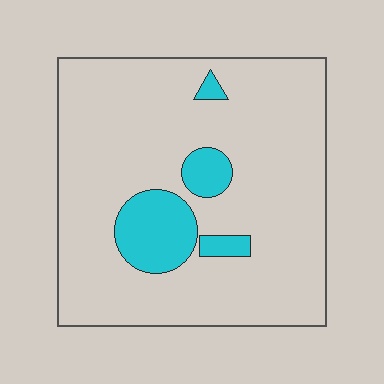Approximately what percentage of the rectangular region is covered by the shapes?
Approximately 15%.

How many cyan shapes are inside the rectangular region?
4.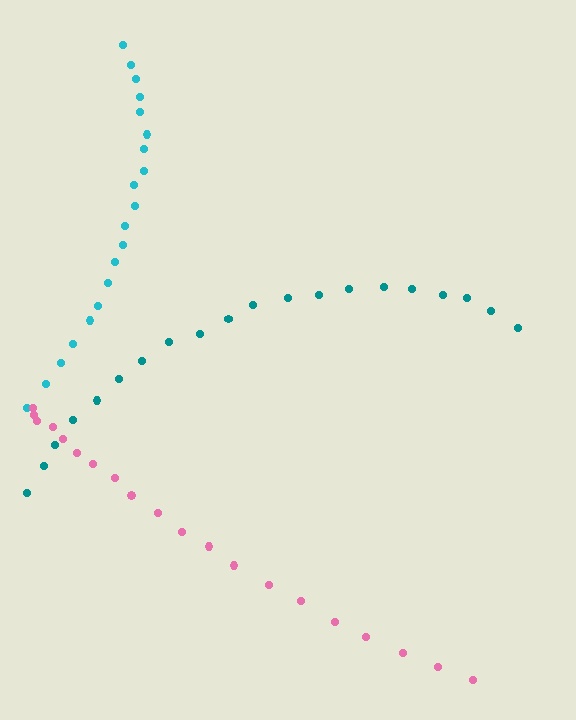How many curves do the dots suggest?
There are 3 distinct paths.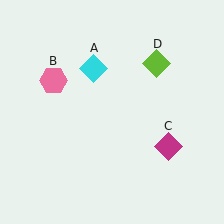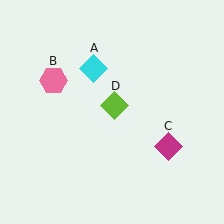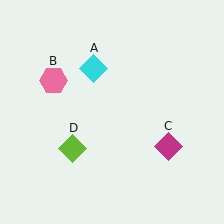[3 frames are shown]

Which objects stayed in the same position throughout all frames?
Cyan diamond (object A) and pink hexagon (object B) and magenta diamond (object C) remained stationary.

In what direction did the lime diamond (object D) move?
The lime diamond (object D) moved down and to the left.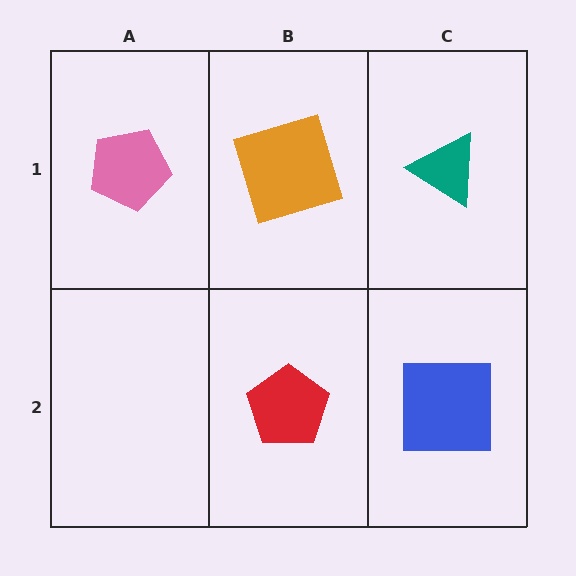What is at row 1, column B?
An orange square.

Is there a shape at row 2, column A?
No, that cell is empty.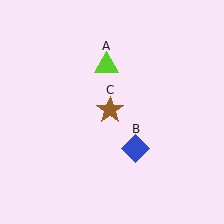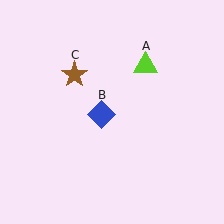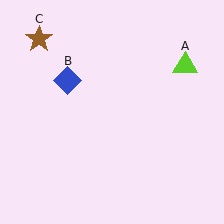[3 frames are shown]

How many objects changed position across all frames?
3 objects changed position: lime triangle (object A), blue diamond (object B), brown star (object C).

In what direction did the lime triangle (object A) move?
The lime triangle (object A) moved right.